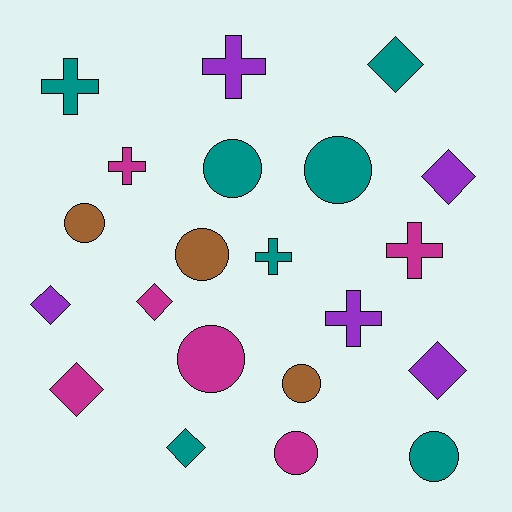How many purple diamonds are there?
There are 3 purple diamonds.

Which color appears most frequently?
Teal, with 7 objects.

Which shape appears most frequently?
Circle, with 8 objects.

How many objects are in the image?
There are 21 objects.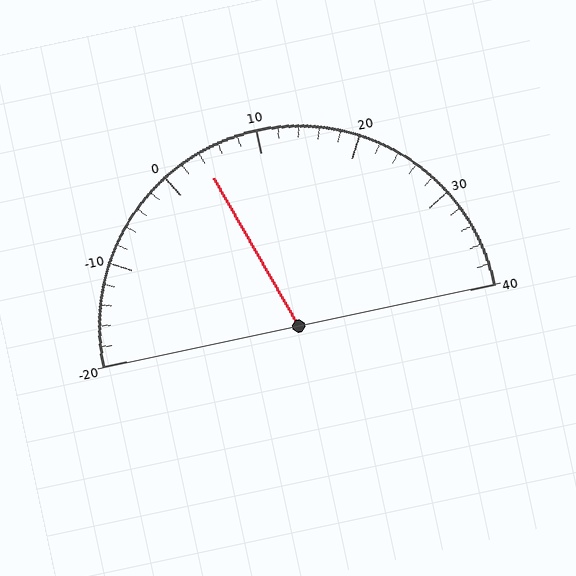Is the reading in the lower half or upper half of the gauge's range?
The reading is in the lower half of the range (-20 to 40).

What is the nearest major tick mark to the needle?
The nearest major tick mark is 0.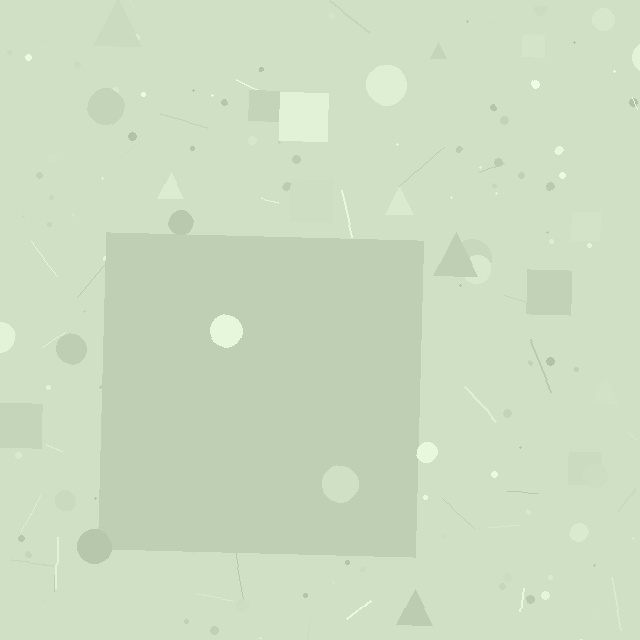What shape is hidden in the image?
A square is hidden in the image.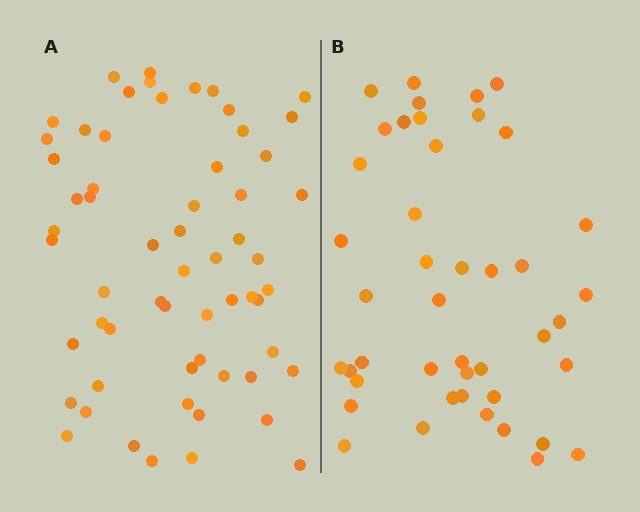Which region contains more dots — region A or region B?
Region A (the left region) has more dots.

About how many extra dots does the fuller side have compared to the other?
Region A has approximately 15 more dots than region B.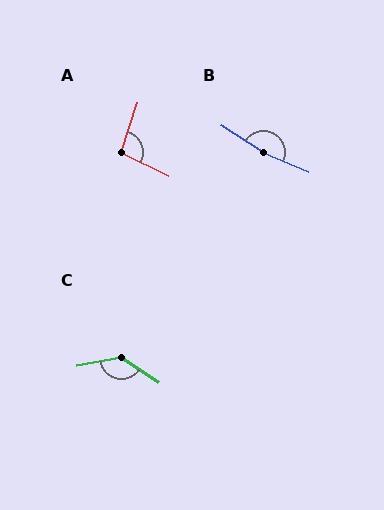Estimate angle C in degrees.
Approximately 136 degrees.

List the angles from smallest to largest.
A (98°), C (136°), B (169°).